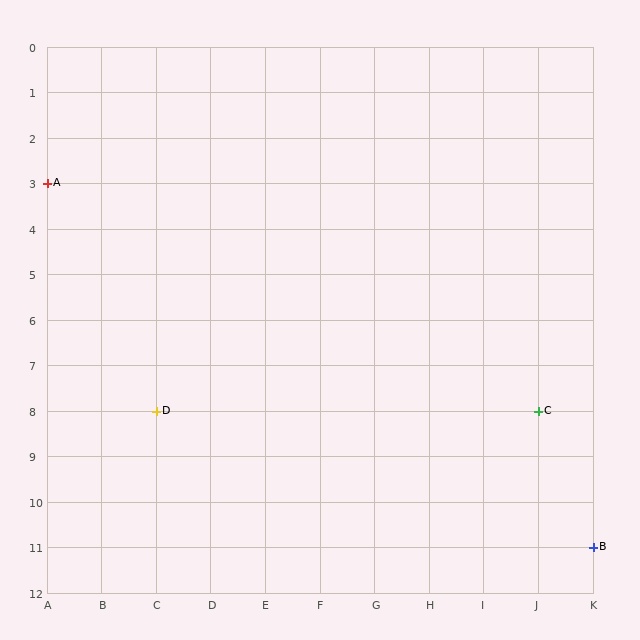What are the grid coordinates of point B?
Point B is at grid coordinates (K, 11).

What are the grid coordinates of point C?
Point C is at grid coordinates (J, 8).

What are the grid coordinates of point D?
Point D is at grid coordinates (C, 8).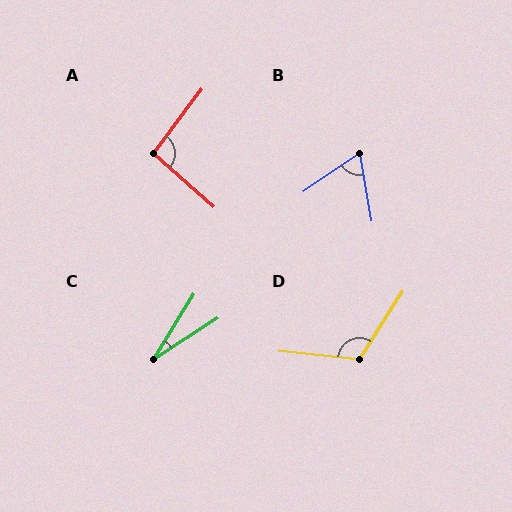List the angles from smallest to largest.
C (26°), B (65°), A (95°), D (117°).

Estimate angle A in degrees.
Approximately 95 degrees.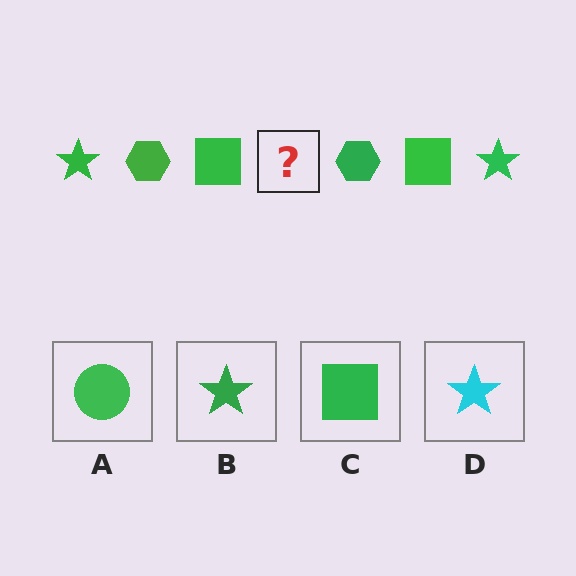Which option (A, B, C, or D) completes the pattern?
B.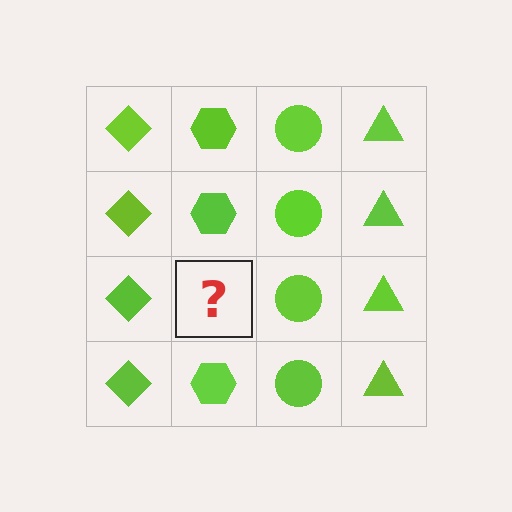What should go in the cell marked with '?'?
The missing cell should contain a lime hexagon.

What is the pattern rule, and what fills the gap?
The rule is that each column has a consistent shape. The gap should be filled with a lime hexagon.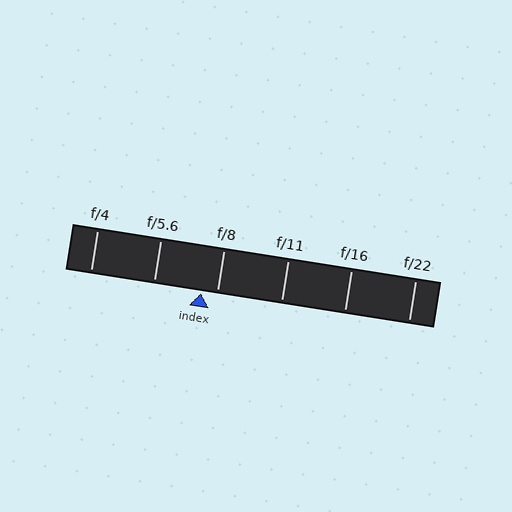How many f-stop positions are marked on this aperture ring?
There are 6 f-stop positions marked.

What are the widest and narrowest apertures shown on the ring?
The widest aperture shown is f/4 and the narrowest is f/22.